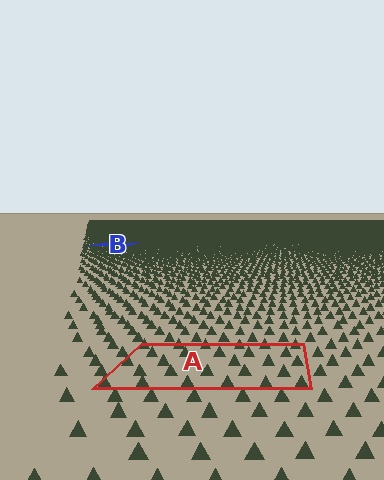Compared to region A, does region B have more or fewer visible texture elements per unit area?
Region B has more texture elements per unit area — they are packed more densely because it is farther away.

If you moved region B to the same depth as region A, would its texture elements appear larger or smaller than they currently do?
They would appear larger. At a closer depth, the same texture elements are projected at a bigger on-screen size.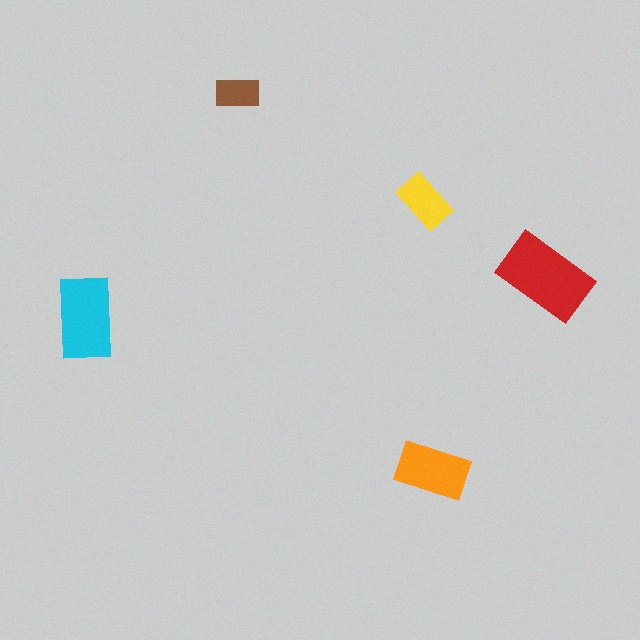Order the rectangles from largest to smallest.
the red one, the cyan one, the orange one, the yellow one, the brown one.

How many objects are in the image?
There are 5 objects in the image.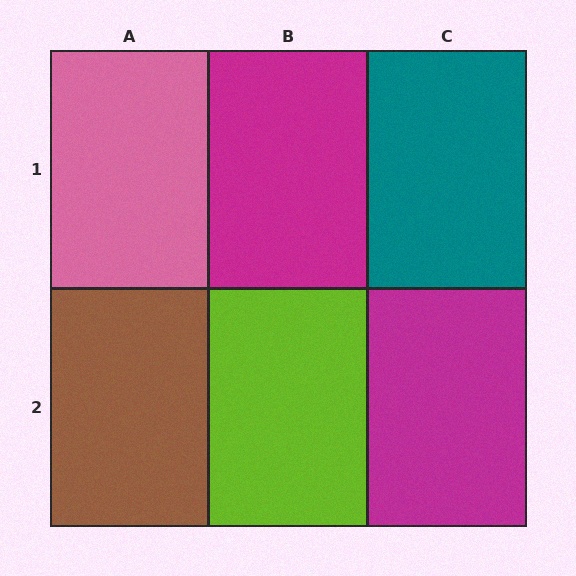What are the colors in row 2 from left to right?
Brown, lime, magenta.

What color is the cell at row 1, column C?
Teal.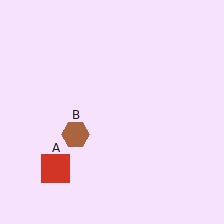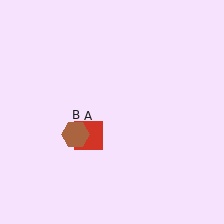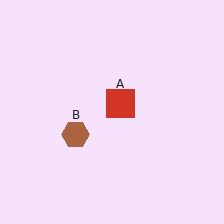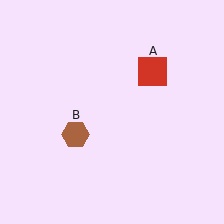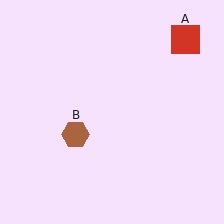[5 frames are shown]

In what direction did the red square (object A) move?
The red square (object A) moved up and to the right.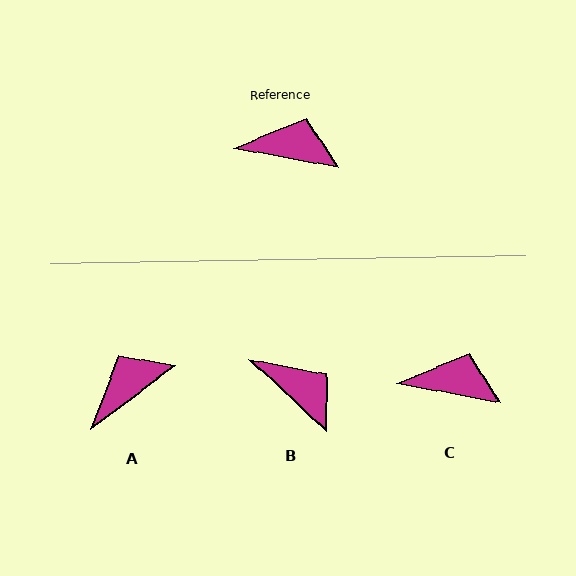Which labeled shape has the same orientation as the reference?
C.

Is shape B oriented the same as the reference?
No, it is off by about 33 degrees.